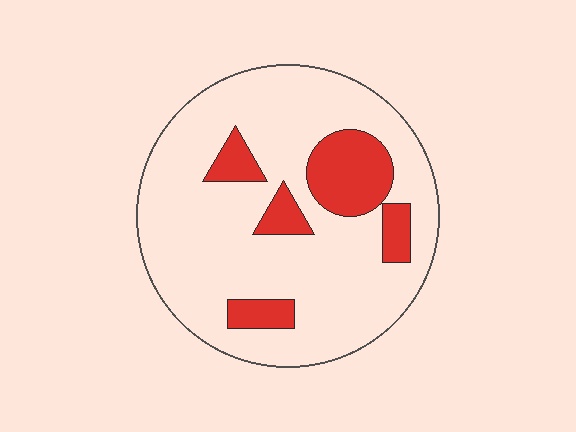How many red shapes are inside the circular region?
5.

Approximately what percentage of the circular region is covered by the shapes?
Approximately 20%.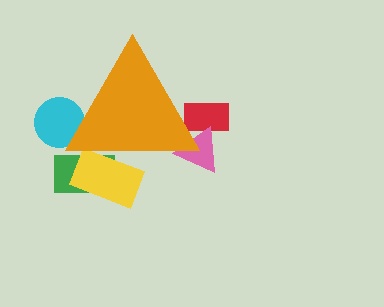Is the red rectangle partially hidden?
Yes, the red rectangle is partially hidden behind the orange triangle.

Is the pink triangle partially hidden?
Yes, the pink triangle is partially hidden behind the orange triangle.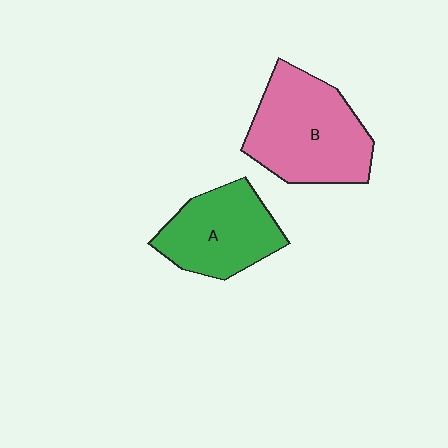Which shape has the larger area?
Shape B (pink).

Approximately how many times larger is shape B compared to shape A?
Approximately 1.3 times.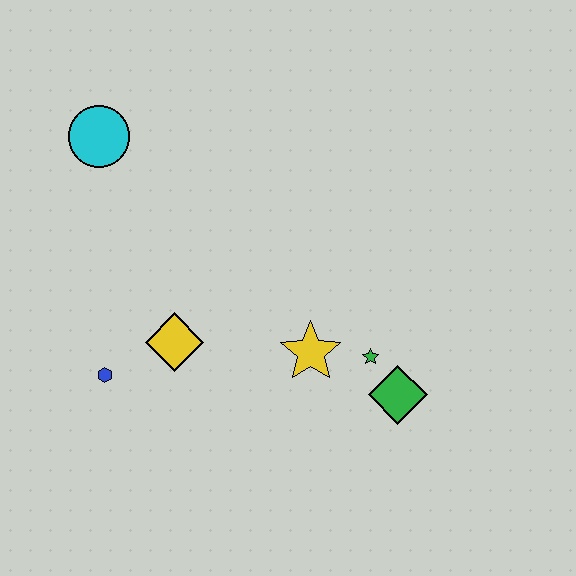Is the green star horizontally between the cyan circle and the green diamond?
Yes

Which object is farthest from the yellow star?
The cyan circle is farthest from the yellow star.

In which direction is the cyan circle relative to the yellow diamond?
The cyan circle is above the yellow diamond.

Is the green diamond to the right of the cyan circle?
Yes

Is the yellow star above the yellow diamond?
No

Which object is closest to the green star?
The green diamond is closest to the green star.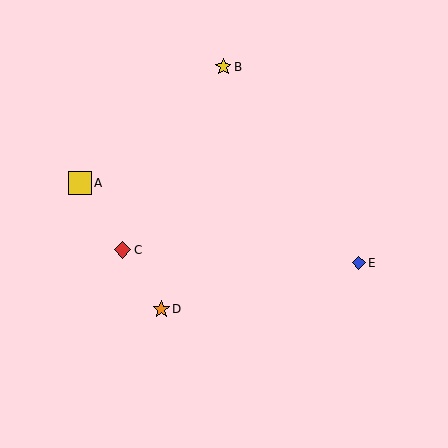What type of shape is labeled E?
Shape E is a blue diamond.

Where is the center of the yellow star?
The center of the yellow star is at (223, 67).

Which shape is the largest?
The yellow square (labeled A) is the largest.